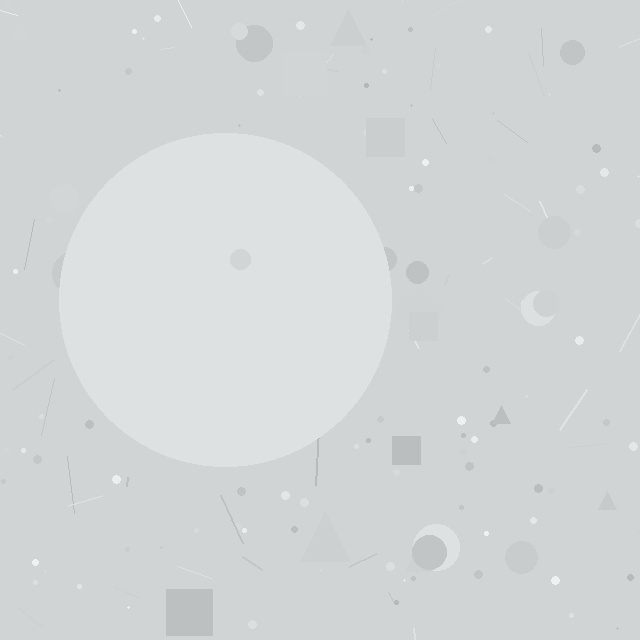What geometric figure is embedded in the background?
A circle is embedded in the background.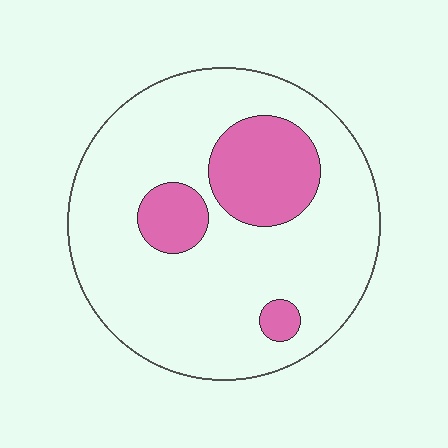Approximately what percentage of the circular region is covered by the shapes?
Approximately 20%.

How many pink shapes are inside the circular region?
3.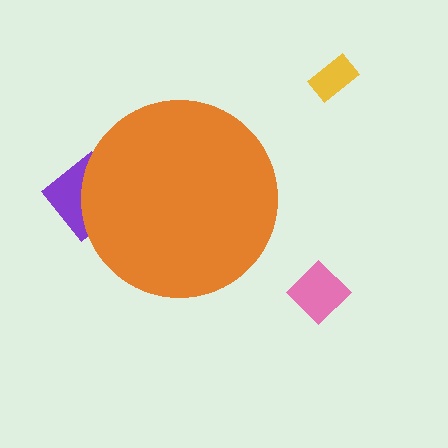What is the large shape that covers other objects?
An orange circle.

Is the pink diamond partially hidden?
No, the pink diamond is fully visible.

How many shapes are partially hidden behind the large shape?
1 shape is partially hidden.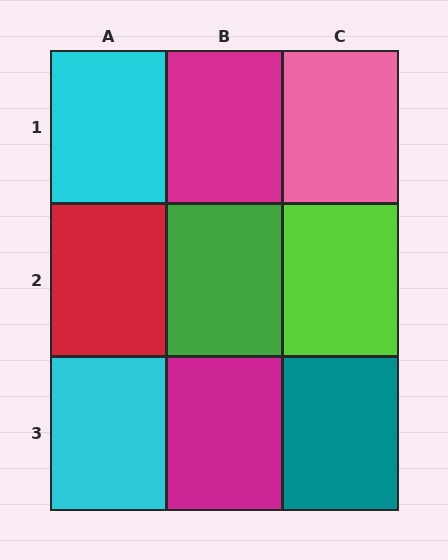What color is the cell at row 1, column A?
Cyan.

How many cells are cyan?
2 cells are cyan.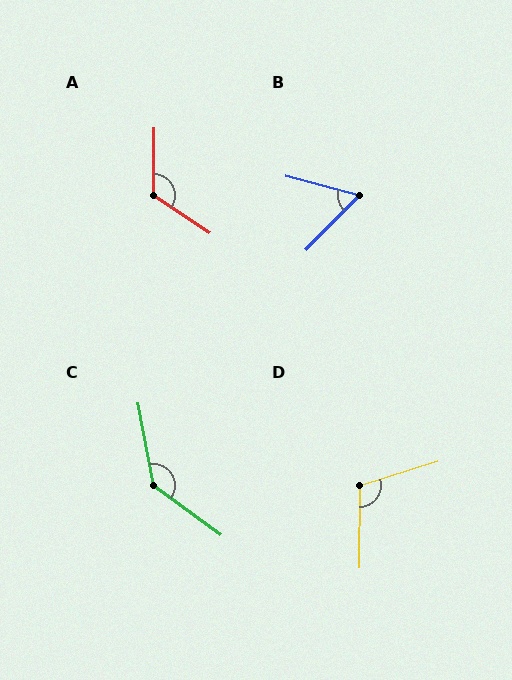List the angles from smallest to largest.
B (60°), D (108°), A (123°), C (137°).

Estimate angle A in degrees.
Approximately 123 degrees.